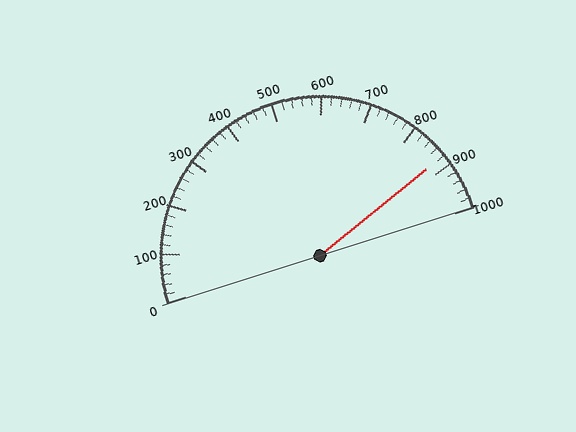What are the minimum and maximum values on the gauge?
The gauge ranges from 0 to 1000.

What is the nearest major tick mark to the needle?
The nearest major tick mark is 900.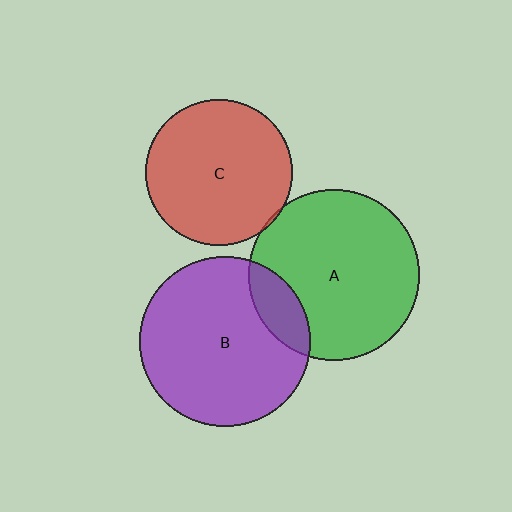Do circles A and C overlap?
Yes.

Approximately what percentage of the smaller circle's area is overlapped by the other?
Approximately 5%.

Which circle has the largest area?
Circle A (green).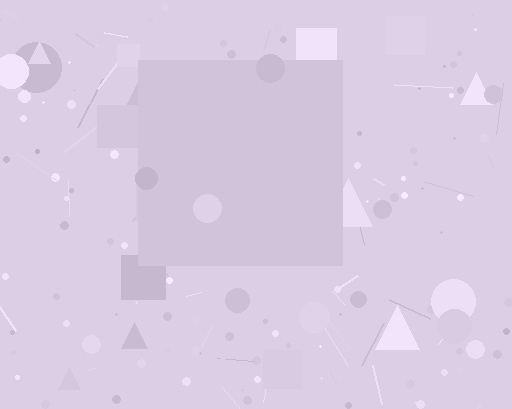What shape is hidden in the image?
A square is hidden in the image.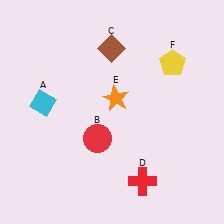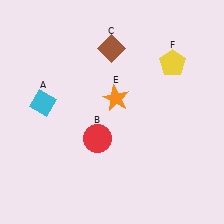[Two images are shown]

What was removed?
The red cross (D) was removed in Image 2.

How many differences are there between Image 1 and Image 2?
There is 1 difference between the two images.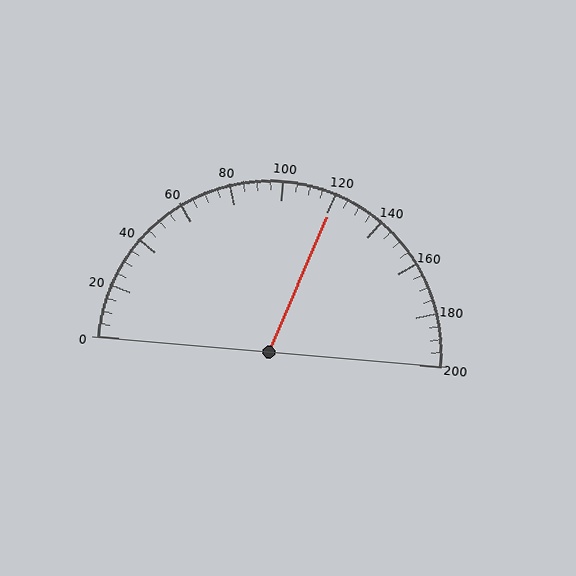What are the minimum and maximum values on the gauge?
The gauge ranges from 0 to 200.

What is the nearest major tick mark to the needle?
The nearest major tick mark is 120.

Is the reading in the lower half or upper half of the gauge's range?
The reading is in the upper half of the range (0 to 200).